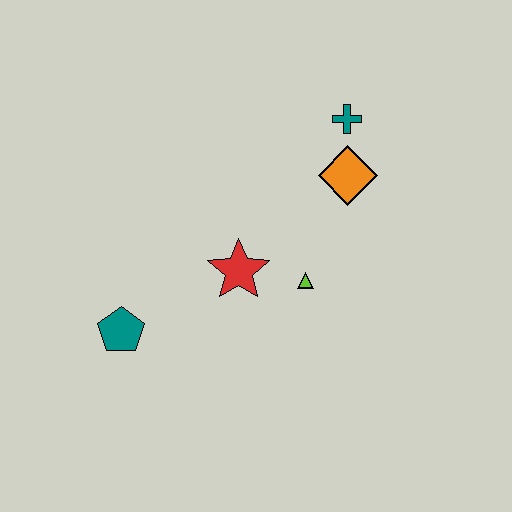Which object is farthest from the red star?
The teal cross is farthest from the red star.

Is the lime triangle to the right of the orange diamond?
No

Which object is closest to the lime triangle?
The red star is closest to the lime triangle.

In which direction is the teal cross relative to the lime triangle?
The teal cross is above the lime triangle.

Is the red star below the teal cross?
Yes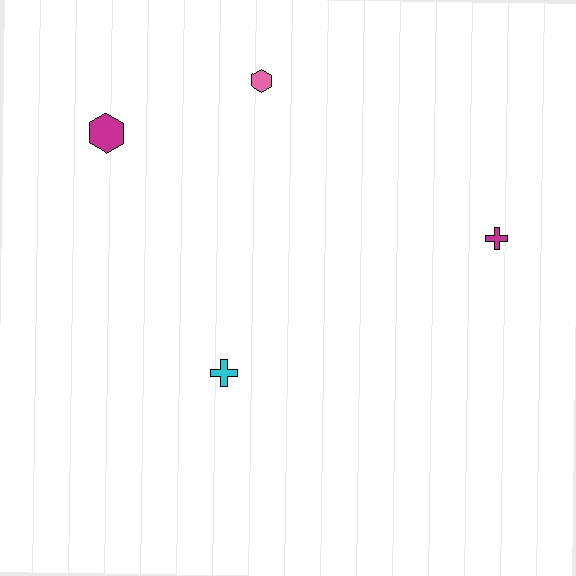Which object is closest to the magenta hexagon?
The pink hexagon is closest to the magenta hexagon.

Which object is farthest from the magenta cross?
The magenta hexagon is farthest from the magenta cross.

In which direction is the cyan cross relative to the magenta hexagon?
The cyan cross is below the magenta hexagon.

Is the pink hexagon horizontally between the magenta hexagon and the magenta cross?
Yes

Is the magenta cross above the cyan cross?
Yes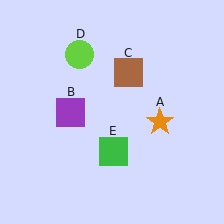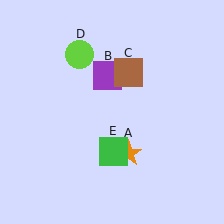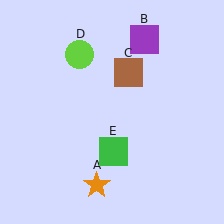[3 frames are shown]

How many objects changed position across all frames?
2 objects changed position: orange star (object A), purple square (object B).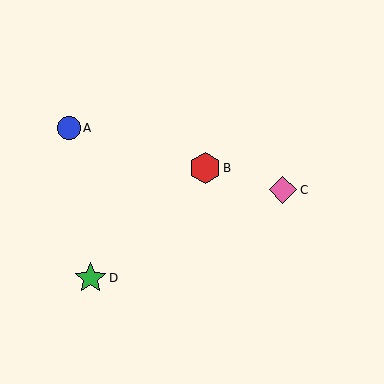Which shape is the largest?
The green star (labeled D) is the largest.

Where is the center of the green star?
The center of the green star is at (91, 278).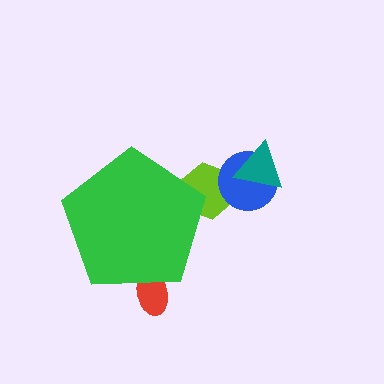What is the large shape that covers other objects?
A green pentagon.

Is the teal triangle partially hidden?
No, the teal triangle is fully visible.